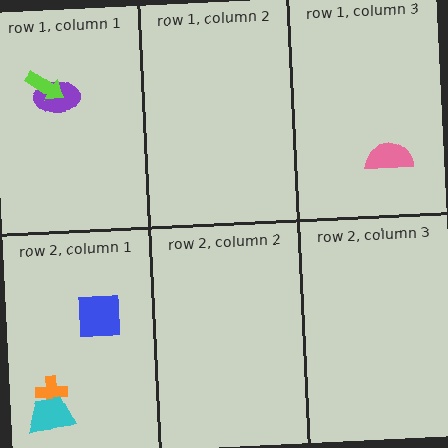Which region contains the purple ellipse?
The row 1, column 1 region.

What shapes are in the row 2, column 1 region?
The orange cross, the cyan trapezoid, the blue square.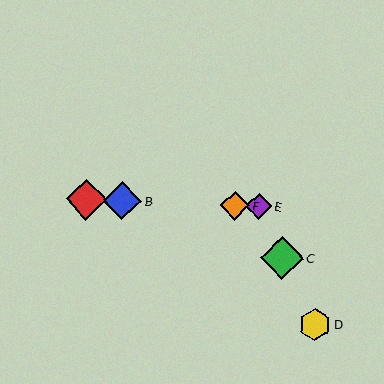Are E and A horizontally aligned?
Yes, both are at y≈206.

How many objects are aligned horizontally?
4 objects (A, B, E, F) are aligned horizontally.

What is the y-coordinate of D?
Object D is at y≈324.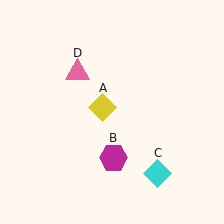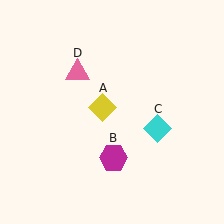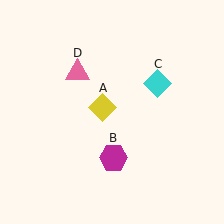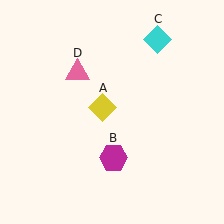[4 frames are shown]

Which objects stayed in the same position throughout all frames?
Yellow diamond (object A) and magenta hexagon (object B) and pink triangle (object D) remained stationary.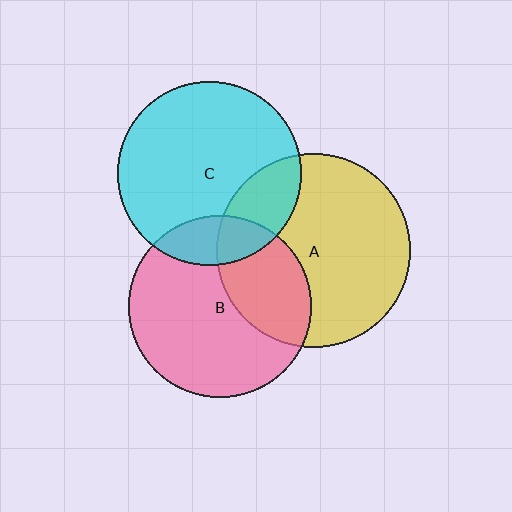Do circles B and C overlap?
Yes.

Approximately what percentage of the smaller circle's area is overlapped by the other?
Approximately 15%.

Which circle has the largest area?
Circle A (yellow).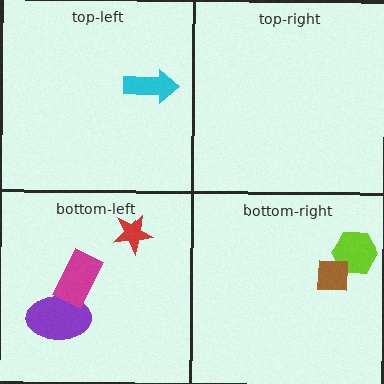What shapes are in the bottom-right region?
The lime hexagon, the brown square.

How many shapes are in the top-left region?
1.